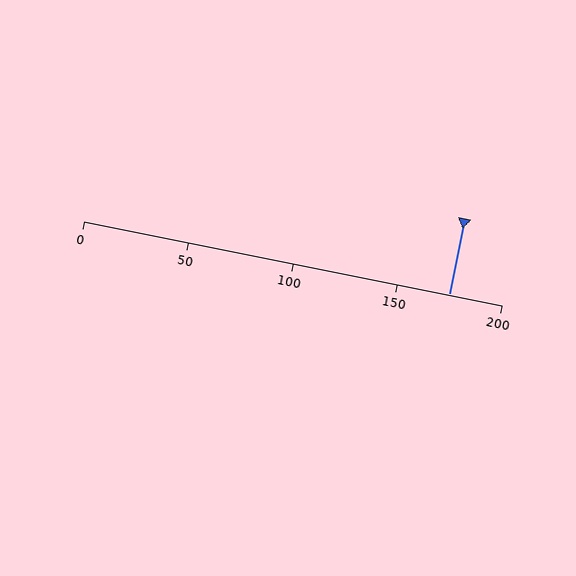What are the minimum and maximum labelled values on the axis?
The axis runs from 0 to 200.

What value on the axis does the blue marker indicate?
The marker indicates approximately 175.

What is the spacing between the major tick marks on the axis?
The major ticks are spaced 50 apart.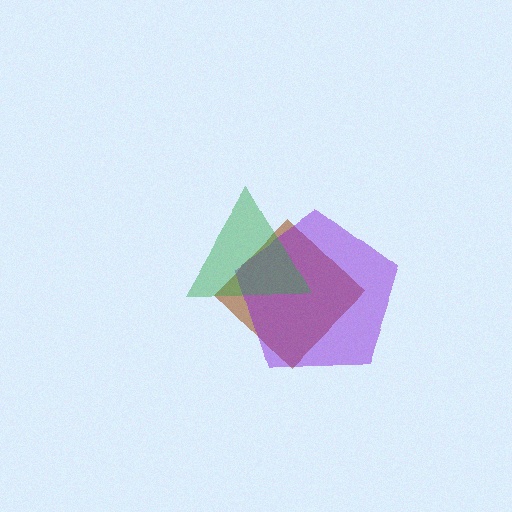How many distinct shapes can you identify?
There are 3 distinct shapes: a brown diamond, a purple pentagon, a green triangle.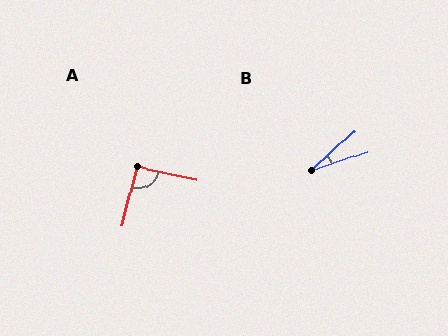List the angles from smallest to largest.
B (23°), A (92°).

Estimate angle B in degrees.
Approximately 23 degrees.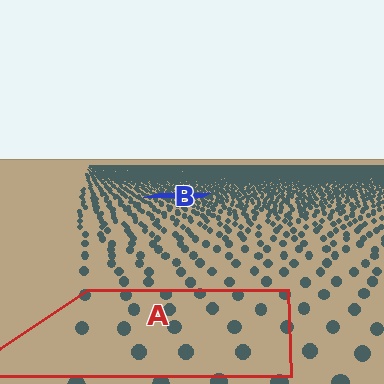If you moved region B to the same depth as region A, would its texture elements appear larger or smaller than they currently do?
They would appear larger. At a closer depth, the same texture elements are projected at a bigger on-screen size.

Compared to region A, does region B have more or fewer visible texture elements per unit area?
Region B has more texture elements per unit area — they are packed more densely because it is farther away.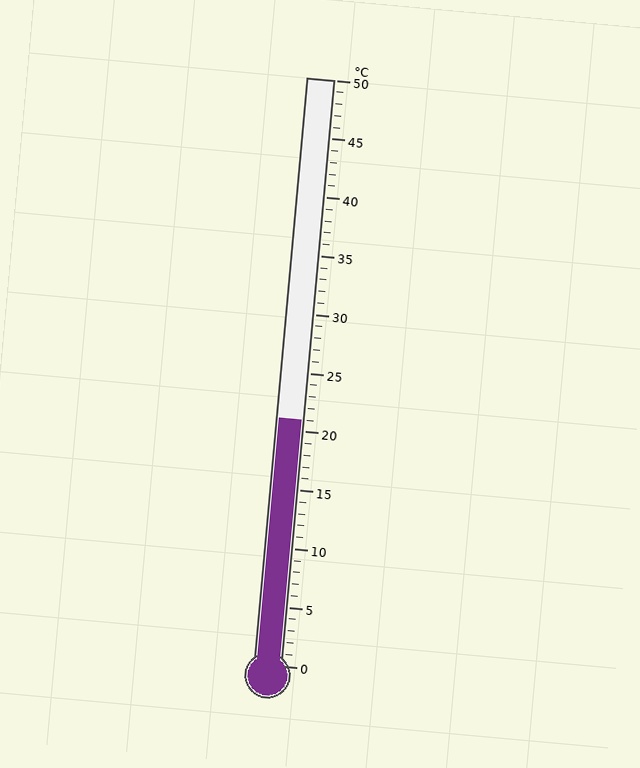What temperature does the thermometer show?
The thermometer shows approximately 21°C.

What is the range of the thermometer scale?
The thermometer scale ranges from 0°C to 50°C.